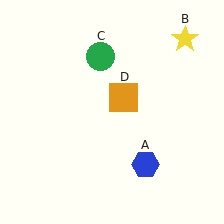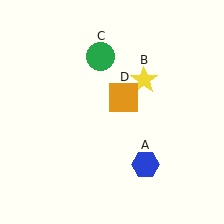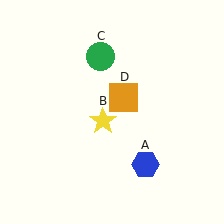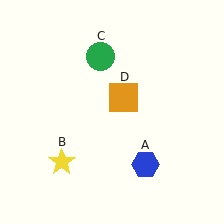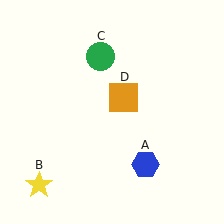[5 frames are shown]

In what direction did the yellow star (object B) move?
The yellow star (object B) moved down and to the left.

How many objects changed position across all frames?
1 object changed position: yellow star (object B).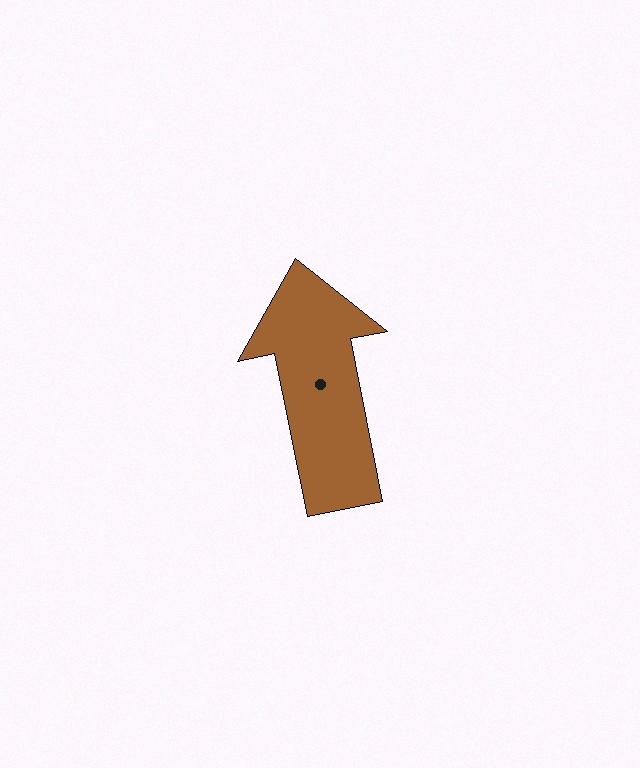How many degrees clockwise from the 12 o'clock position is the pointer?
Approximately 349 degrees.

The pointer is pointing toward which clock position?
Roughly 12 o'clock.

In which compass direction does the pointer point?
North.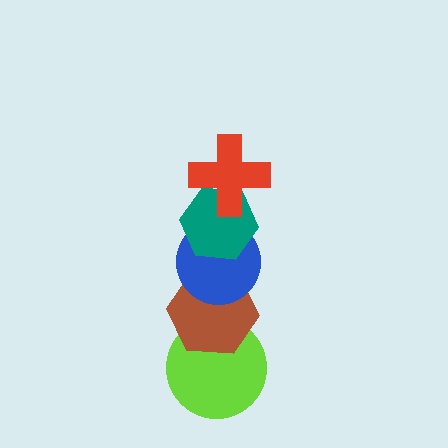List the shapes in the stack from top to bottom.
From top to bottom: the red cross, the teal hexagon, the blue circle, the brown hexagon, the lime circle.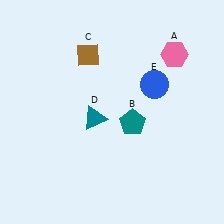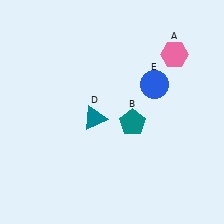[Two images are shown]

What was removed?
The brown diamond (C) was removed in Image 2.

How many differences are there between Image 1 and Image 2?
There is 1 difference between the two images.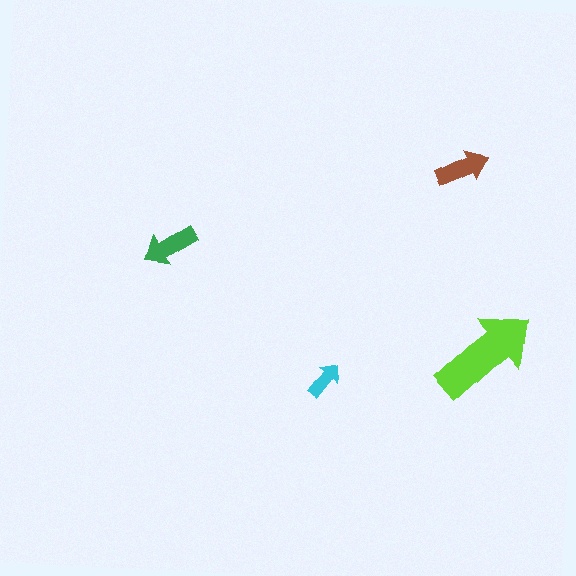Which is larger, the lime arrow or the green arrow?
The lime one.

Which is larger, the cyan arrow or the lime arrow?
The lime one.